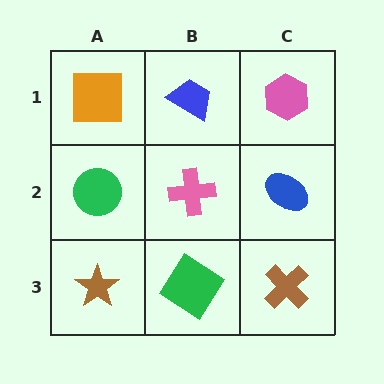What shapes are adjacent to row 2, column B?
A blue trapezoid (row 1, column B), a green diamond (row 3, column B), a green circle (row 2, column A), a blue ellipse (row 2, column C).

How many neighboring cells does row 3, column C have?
2.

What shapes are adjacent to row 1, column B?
A pink cross (row 2, column B), an orange square (row 1, column A), a pink hexagon (row 1, column C).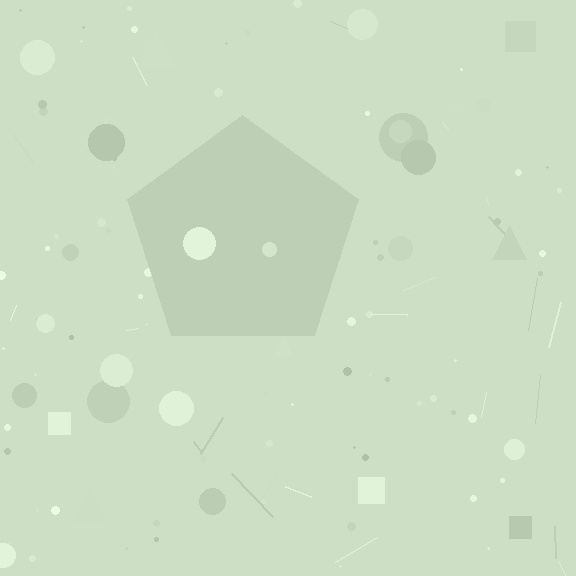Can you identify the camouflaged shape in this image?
The camouflaged shape is a pentagon.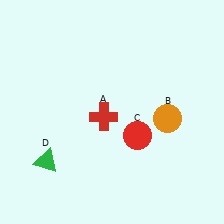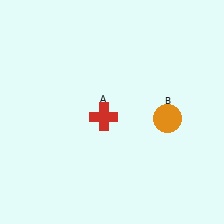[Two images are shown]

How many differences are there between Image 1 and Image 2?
There are 2 differences between the two images.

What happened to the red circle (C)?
The red circle (C) was removed in Image 2. It was in the bottom-right area of Image 1.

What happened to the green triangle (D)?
The green triangle (D) was removed in Image 2. It was in the bottom-left area of Image 1.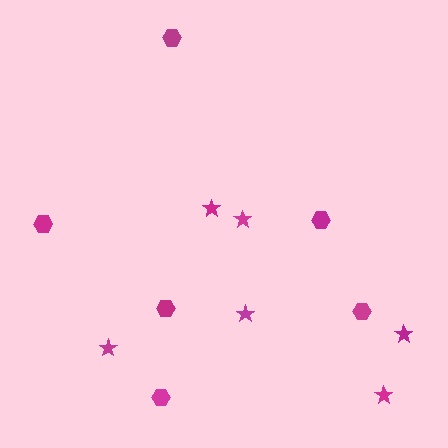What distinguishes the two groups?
There are 2 groups: one group of stars (6) and one group of hexagons (6).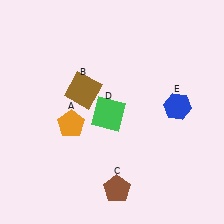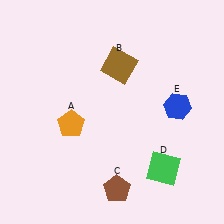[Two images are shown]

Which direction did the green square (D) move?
The green square (D) moved right.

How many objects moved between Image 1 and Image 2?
2 objects moved between the two images.